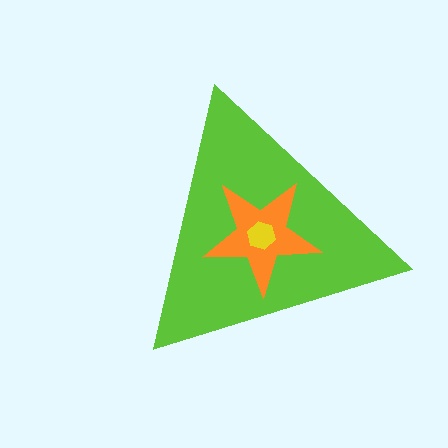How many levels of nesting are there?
3.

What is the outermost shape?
The lime triangle.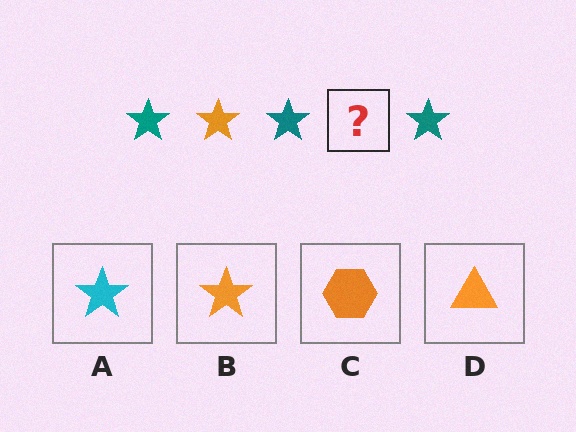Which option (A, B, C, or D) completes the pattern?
B.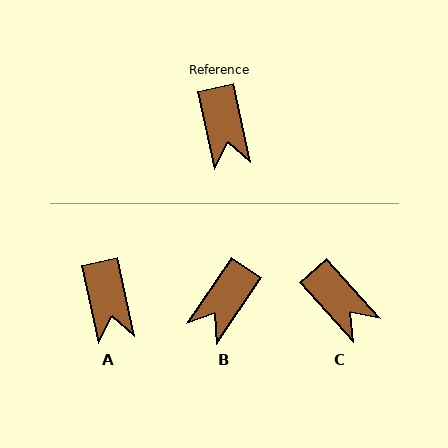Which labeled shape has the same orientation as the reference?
A.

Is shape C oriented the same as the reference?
No, it is off by about 30 degrees.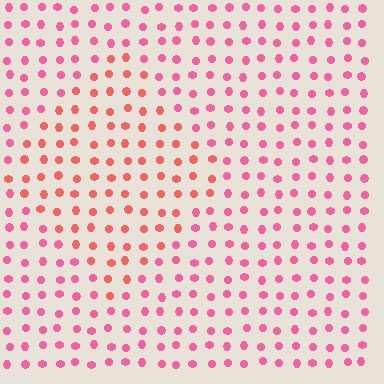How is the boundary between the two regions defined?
The boundary is defined purely by a slight shift in hue (about 26 degrees). Spacing, size, and orientation are identical on both sides.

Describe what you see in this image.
The image is filled with small pink elements in a uniform arrangement. A diamond-shaped region is visible where the elements are tinted to a slightly different hue, forming a subtle color boundary.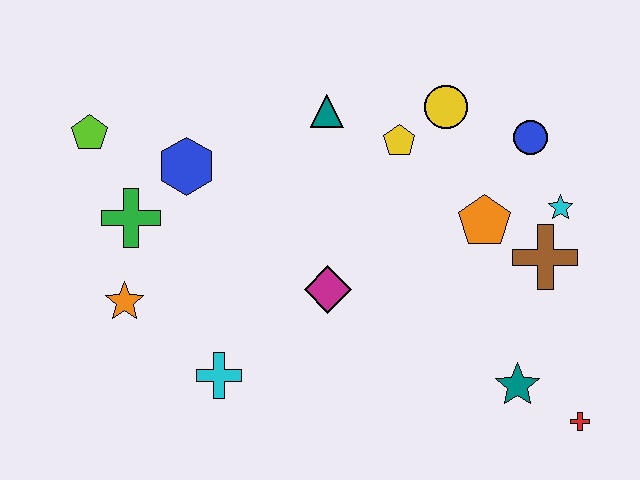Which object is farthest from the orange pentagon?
The lime pentagon is farthest from the orange pentagon.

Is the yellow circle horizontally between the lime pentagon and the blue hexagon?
No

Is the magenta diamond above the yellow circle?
No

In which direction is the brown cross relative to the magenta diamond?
The brown cross is to the right of the magenta diamond.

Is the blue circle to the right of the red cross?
No